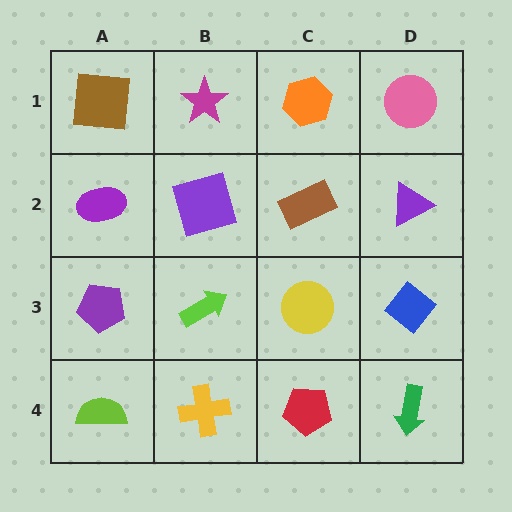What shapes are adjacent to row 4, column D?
A blue diamond (row 3, column D), a red pentagon (row 4, column C).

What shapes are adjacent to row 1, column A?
A purple ellipse (row 2, column A), a magenta star (row 1, column B).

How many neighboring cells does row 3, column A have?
3.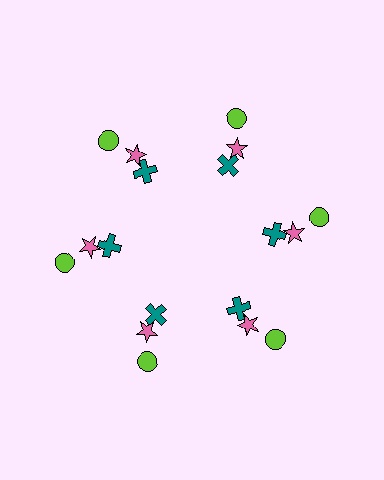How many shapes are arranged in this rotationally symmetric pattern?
There are 18 shapes, arranged in 6 groups of 3.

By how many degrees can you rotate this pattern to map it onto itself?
The pattern maps onto itself every 60 degrees of rotation.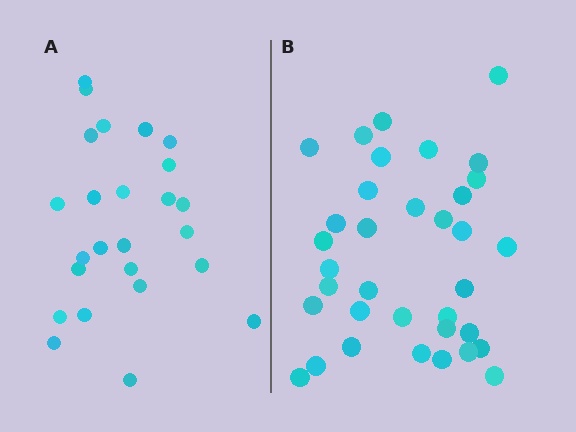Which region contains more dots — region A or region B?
Region B (the right region) has more dots.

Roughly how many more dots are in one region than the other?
Region B has roughly 10 or so more dots than region A.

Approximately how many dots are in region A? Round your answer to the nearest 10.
About 20 dots. (The exact count is 25, which rounds to 20.)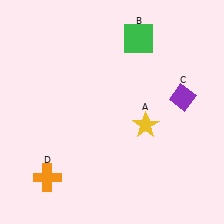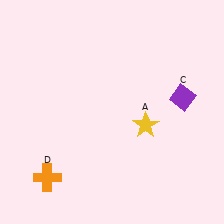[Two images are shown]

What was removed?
The green square (B) was removed in Image 2.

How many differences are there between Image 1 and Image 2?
There is 1 difference between the two images.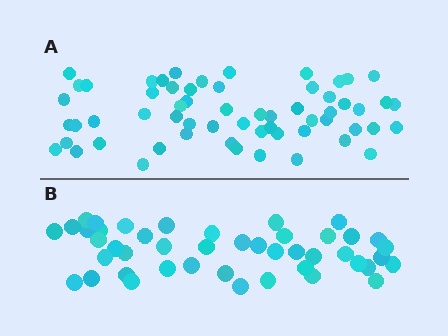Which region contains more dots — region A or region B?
Region A (the top region) has more dots.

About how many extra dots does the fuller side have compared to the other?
Region A has approximately 15 more dots than region B.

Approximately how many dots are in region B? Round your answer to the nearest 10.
About 40 dots. (The exact count is 45, which rounds to 40.)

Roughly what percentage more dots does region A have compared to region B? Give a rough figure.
About 35% more.